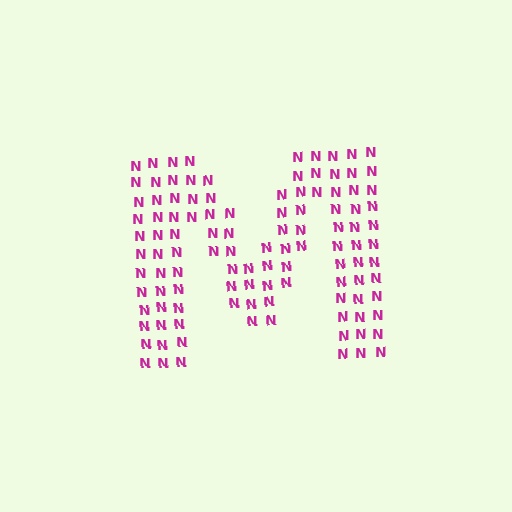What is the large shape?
The large shape is the letter M.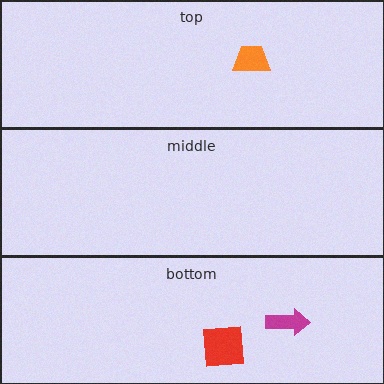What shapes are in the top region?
The orange trapezoid.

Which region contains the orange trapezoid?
The top region.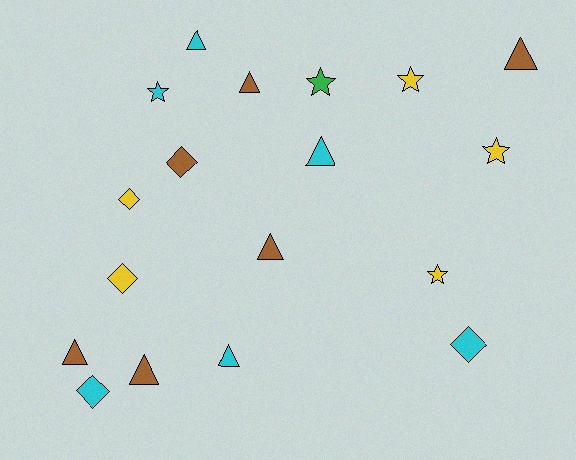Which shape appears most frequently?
Triangle, with 8 objects.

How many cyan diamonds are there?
There are 2 cyan diamonds.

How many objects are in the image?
There are 18 objects.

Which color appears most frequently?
Brown, with 6 objects.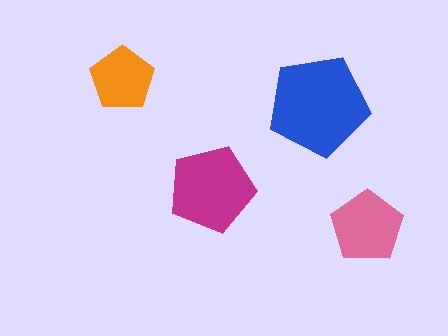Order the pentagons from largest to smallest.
the blue one, the magenta one, the pink one, the orange one.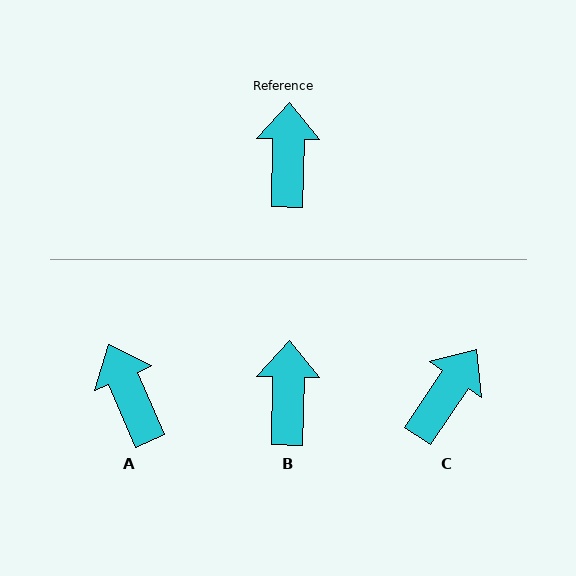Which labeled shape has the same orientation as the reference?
B.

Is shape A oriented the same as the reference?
No, it is off by about 25 degrees.